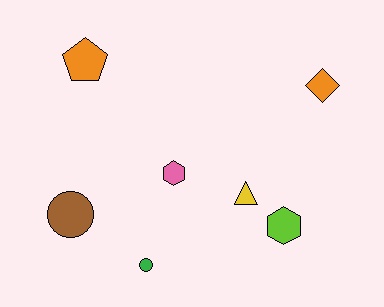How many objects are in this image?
There are 7 objects.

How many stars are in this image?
There are no stars.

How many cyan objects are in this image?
There are no cyan objects.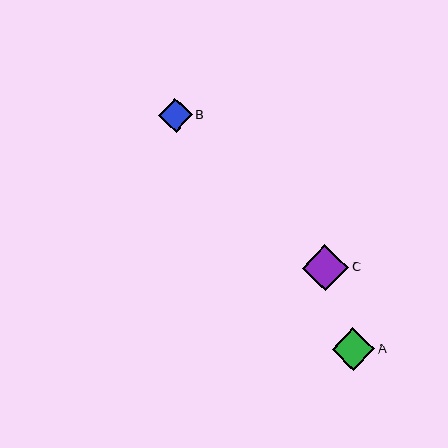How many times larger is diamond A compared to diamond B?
Diamond A is approximately 1.2 times the size of diamond B.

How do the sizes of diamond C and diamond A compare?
Diamond C and diamond A are approximately the same size.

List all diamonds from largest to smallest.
From largest to smallest: C, A, B.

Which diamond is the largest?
Diamond C is the largest with a size of approximately 46 pixels.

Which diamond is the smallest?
Diamond B is the smallest with a size of approximately 34 pixels.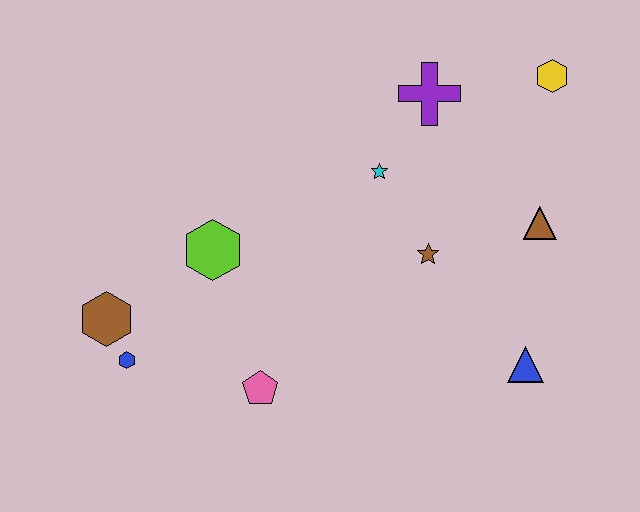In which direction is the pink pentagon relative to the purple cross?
The pink pentagon is below the purple cross.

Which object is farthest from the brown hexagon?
The yellow hexagon is farthest from the brown hexagon.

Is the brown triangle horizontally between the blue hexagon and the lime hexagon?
No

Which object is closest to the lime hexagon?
The brown hexagon is closest to the lime hexagon.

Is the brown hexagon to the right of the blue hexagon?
No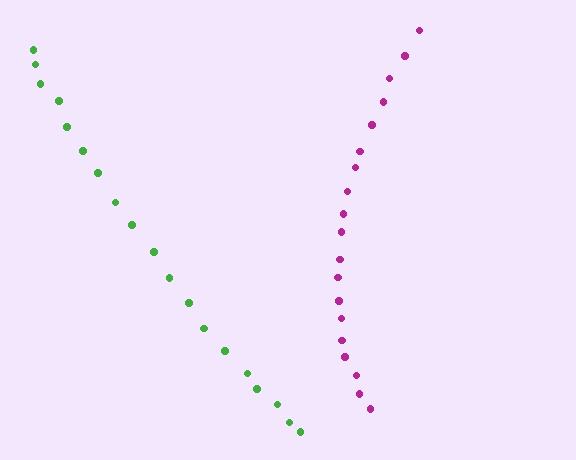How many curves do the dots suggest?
There are 2 distinct paths.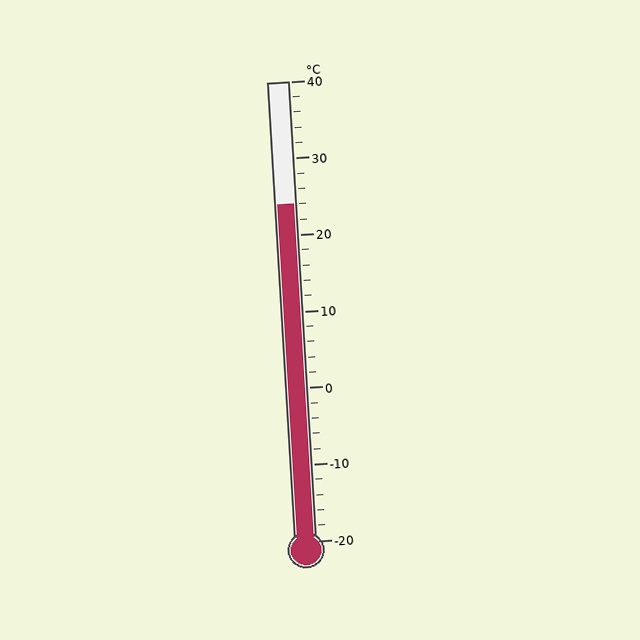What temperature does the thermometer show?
The thermometer shows approximately 24°C.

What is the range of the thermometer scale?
The thermometer scale ranges from -20°C to 40°C.